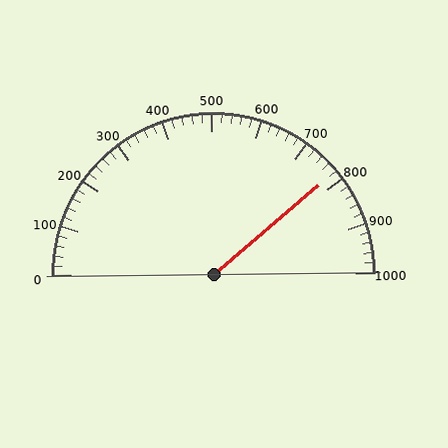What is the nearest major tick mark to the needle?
The nearest major tick mark is 800.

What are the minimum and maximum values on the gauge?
The gauge ranges from 0 to 1000.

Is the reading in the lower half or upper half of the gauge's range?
The reading is in the upper half of the range (0 to 1000).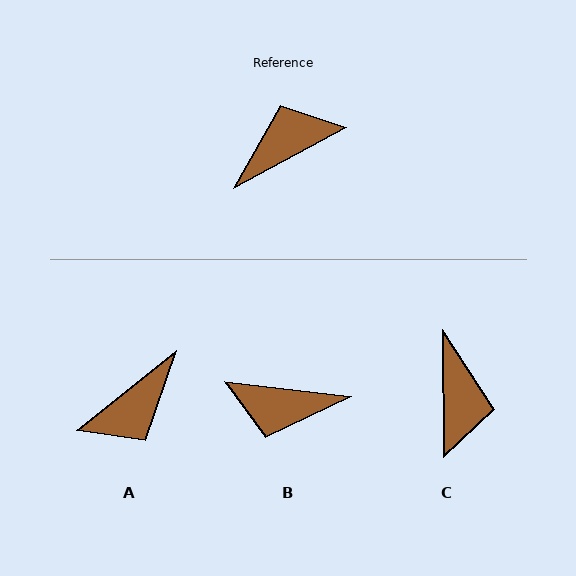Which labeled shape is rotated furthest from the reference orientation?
A, about 170 degrees away.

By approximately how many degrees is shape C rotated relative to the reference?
Approximately 118 degrees clockwise.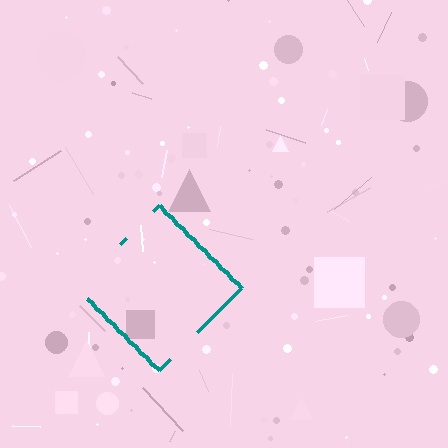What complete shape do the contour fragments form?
The contour fragments form a diamond.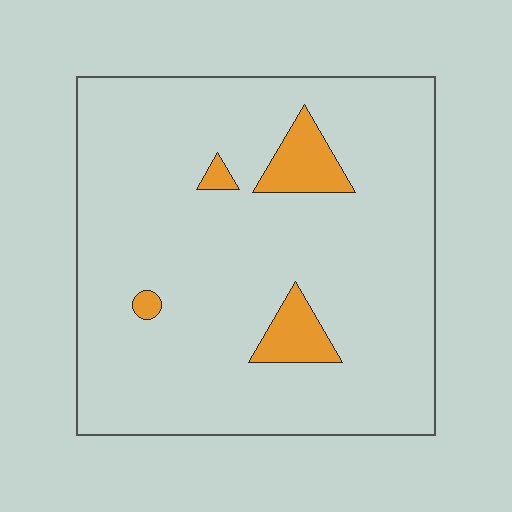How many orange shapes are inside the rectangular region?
4.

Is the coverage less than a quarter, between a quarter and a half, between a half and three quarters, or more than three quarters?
Less than a quarter.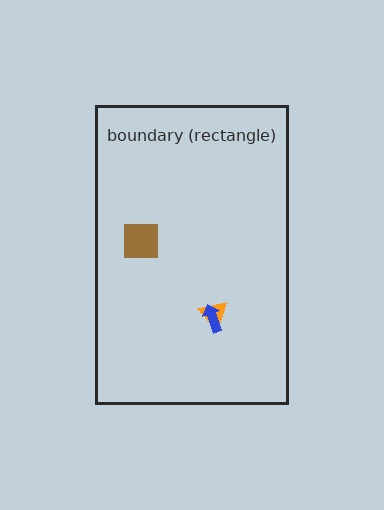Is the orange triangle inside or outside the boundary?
Inside.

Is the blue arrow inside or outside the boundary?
Inside.